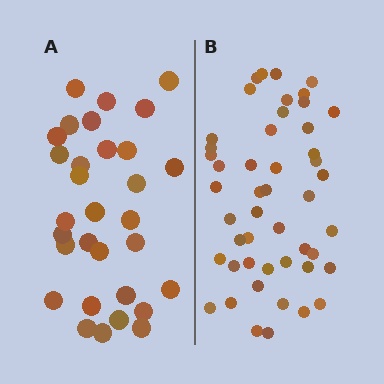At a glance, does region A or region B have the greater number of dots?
Region B (the right region) has more dots.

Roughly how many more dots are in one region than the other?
Region B has approximately 15 more dots than region A.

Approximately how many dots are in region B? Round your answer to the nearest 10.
About 50 dots. (The exact count is 48, which rounds to 50.)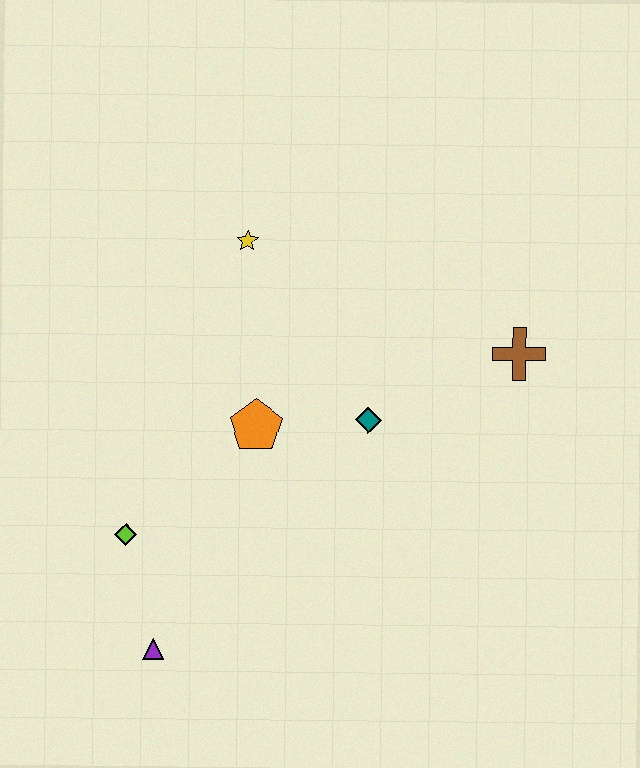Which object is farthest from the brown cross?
The purple triangle is farthest from the brown cross.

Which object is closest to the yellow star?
The orange pentagon is closest to the yellow star.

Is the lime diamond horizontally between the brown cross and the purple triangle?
No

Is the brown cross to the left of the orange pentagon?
No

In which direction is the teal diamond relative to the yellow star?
The teal diamond is below the yellow star.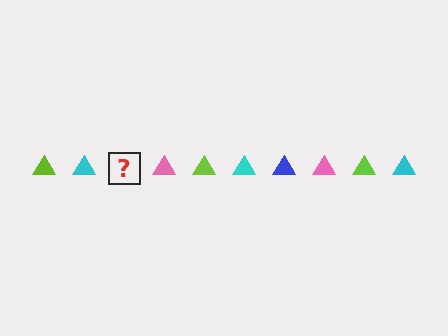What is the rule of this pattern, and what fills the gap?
The rule is that the pattern cycles through lime, cyan, blue, pink triangles. The gap should be filled with a blue triangle.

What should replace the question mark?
The question mark should be replaced with a blue triangle.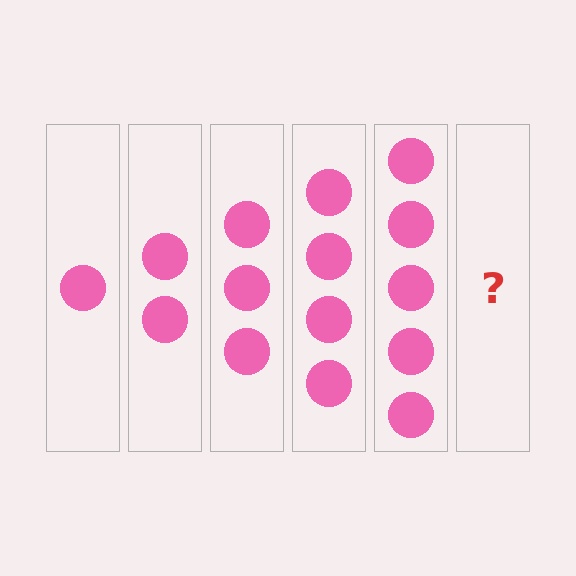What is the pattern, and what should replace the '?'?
The pattern is that each step adds one more circle. The '?' should be 6 circles.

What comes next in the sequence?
The next element should be 6 circles.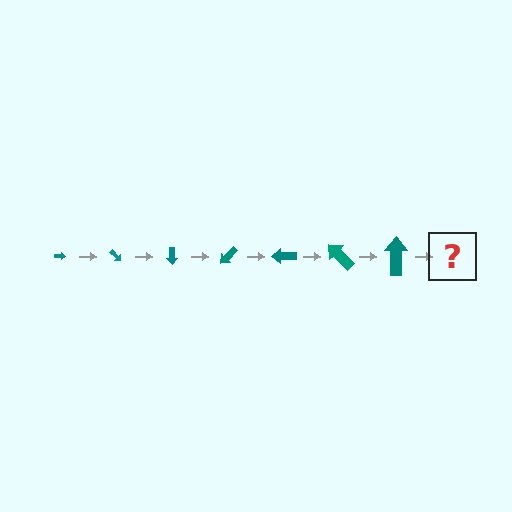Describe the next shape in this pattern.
It should be an arrow, larger than the previous one and rotated 315 degrees from the start.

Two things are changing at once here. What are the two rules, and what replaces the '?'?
The two rules are that the arrow grows larger each step and it rotates 45 degrees each step. The '?' should be an arrow, larger than the previous one and rotated 315 degrees from the start.